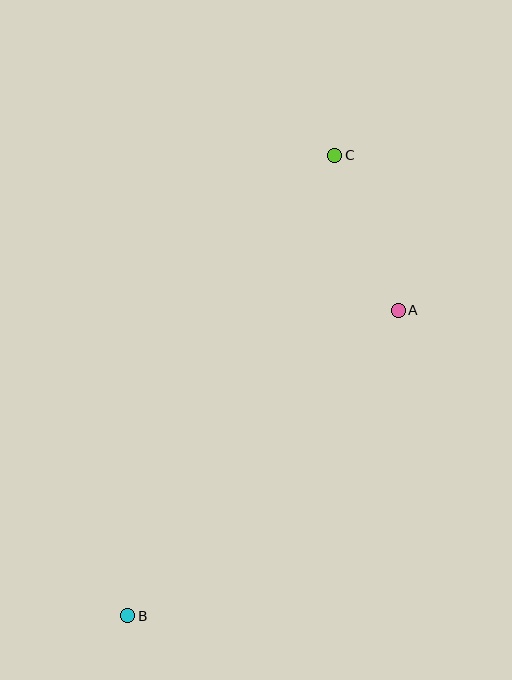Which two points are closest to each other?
Points A and C are closest to each other.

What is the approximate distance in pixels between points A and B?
The distance between A and B is approximately 408 pixels.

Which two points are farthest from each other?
Points B and C are farthest from each other.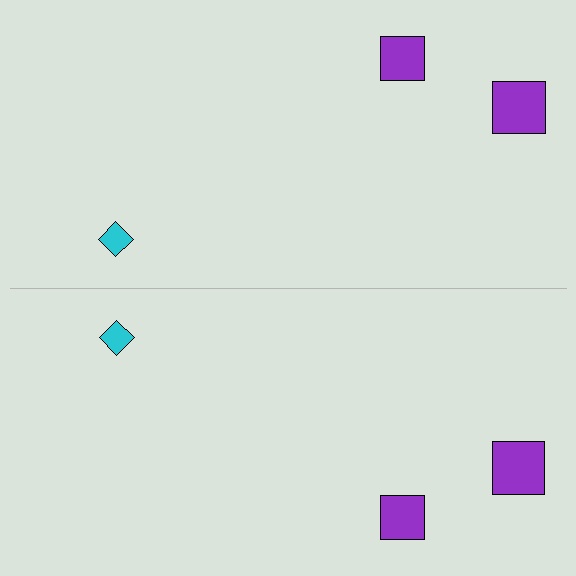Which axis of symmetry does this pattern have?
The pattern has a horizontal axis of symmetry running through the center of the image.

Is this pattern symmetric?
Yes, this pattern has bilateral (reflection) symmetry.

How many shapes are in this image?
There are 6 shapes in this image.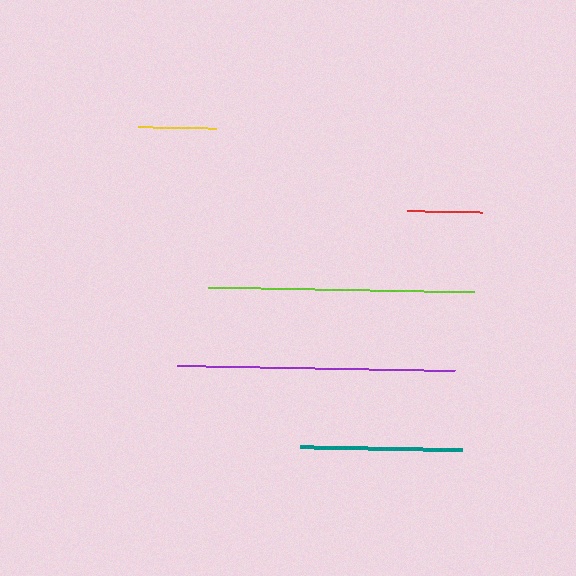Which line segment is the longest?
The purple line is the longest at approximately 278 pixels.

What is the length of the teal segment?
The teal segment is approximately 162 pixels long.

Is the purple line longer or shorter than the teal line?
The purple line is longer than the teal line.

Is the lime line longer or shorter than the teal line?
The lime line is longer than the teal line.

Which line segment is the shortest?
The red line is the shortest at approximately 76 pixels.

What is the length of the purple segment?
The purple segment is approximately 278 pixels long.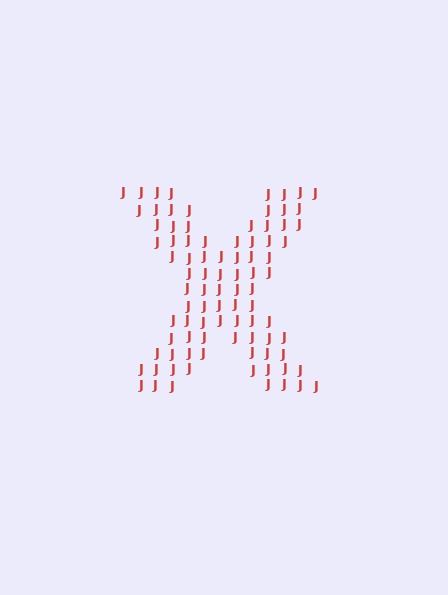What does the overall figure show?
The overall figure shows the letter X.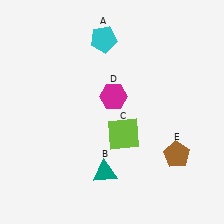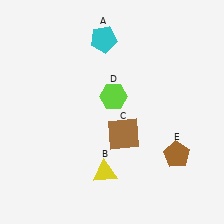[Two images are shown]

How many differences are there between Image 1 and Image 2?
There are 3 differences between the two images.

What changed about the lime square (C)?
In Image 1, C is lime. In Image 2, it changed to brown.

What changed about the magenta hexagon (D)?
In Image 1, D is magenta. In Image 2, it changed to lime.